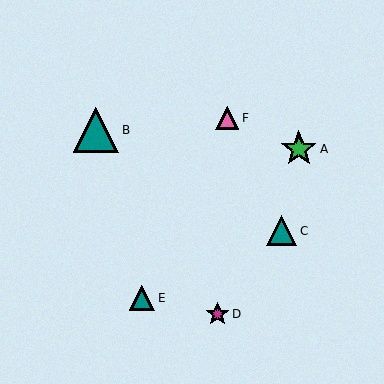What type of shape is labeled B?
Shape B is a teal triangle.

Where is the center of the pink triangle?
The center of the pink triangle is at (227, 118).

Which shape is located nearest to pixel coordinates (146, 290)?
The teal triangle (labeled E) at (142, 298) is nearest to that location.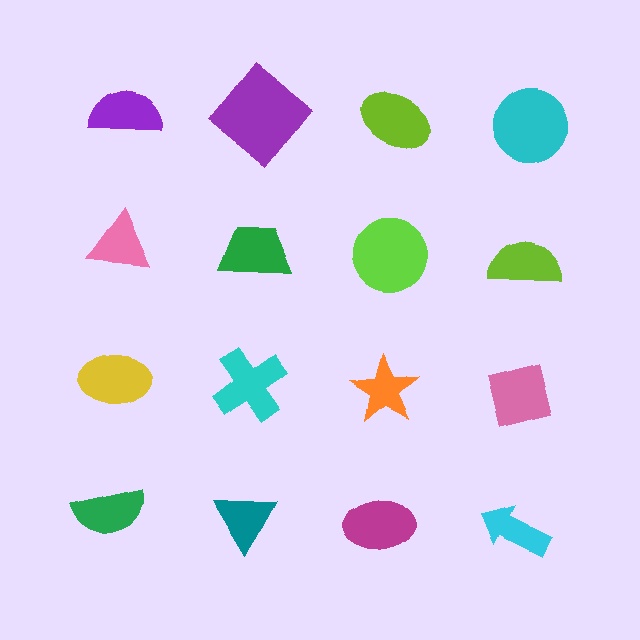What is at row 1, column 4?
A cyan circle.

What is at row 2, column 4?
A lime semicircle.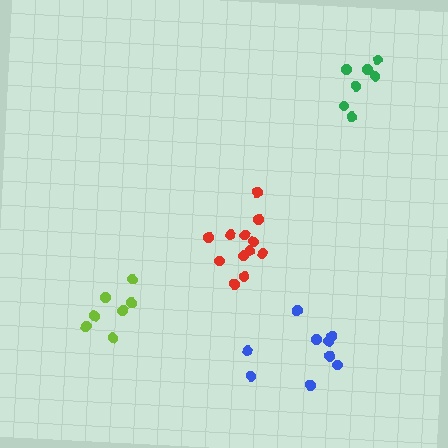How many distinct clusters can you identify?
There are 4 distinct clusters.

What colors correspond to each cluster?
The clusters are colored: red, green, blue, lime.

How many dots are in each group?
Group 1: 12 dots, Group 2: 7 dots, Group 3: 9 dots, Group 4: 7 dots (35 total).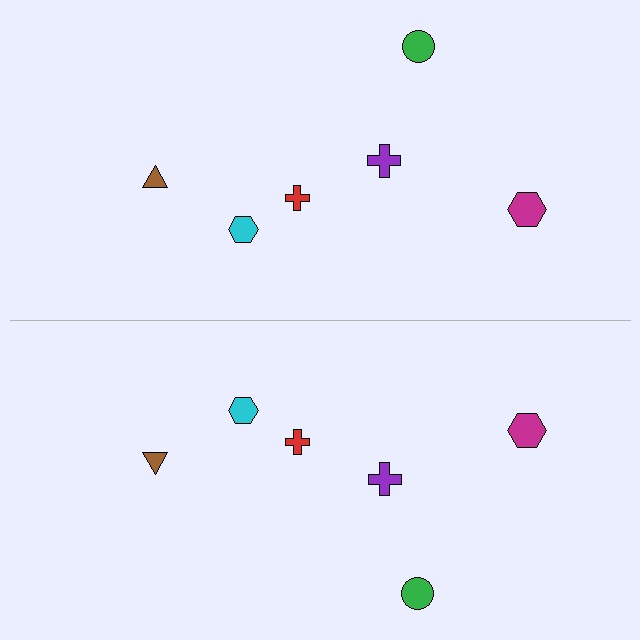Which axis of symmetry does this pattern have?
The pattern has a horizontal axis of symmetry running through the center of the image.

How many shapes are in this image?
There are 12 shapes in this image.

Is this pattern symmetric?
Yes, this pattern has bilateral (reflection) symmetry.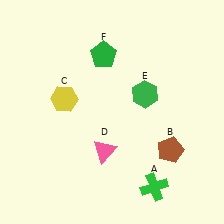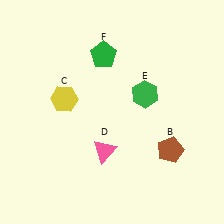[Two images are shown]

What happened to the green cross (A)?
The green cross (A) was removed in Image 2. It was in the bottom-right area of Image 1.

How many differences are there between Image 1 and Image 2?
There is 1 difference between the two images.